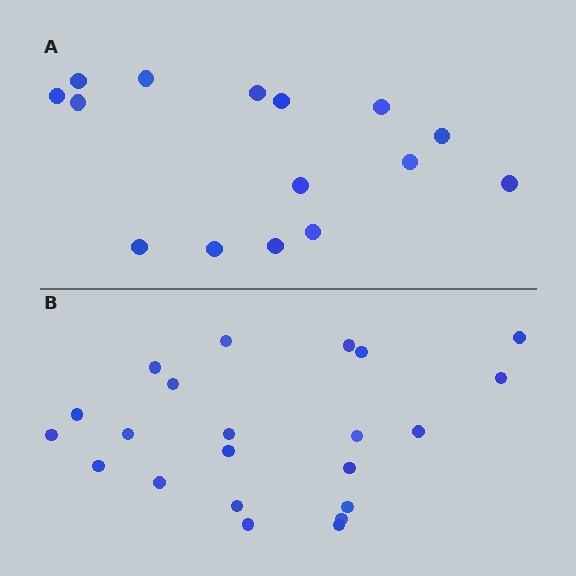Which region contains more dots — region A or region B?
Region B (the bottom region) has more dots.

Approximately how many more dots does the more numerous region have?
Region B has roughly 8 or so more dots than region A.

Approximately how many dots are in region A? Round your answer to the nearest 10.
About 20 dots. (The exact count is 15, which rounds to 20.)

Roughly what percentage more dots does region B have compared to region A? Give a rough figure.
About 45% more.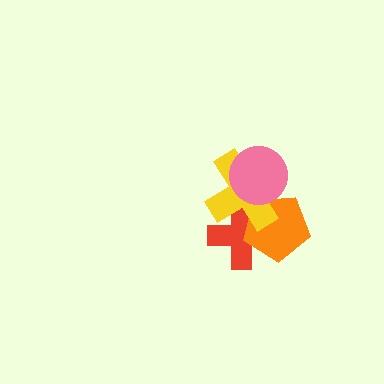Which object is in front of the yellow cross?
The pink circle is in front of the yellow cross.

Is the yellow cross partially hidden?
Yes, it is partially covered by another shape.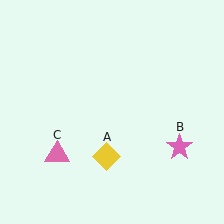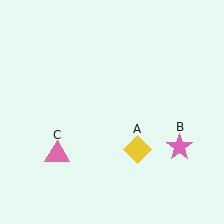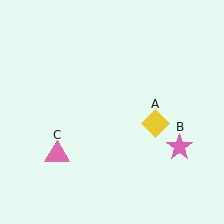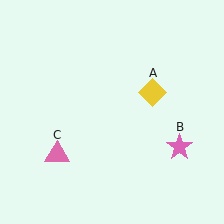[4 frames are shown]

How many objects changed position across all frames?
1 object changed position: yellow diamond (object A).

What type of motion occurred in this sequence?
The yellow diamond (object A) rotated counterclockwise around the center of the scene.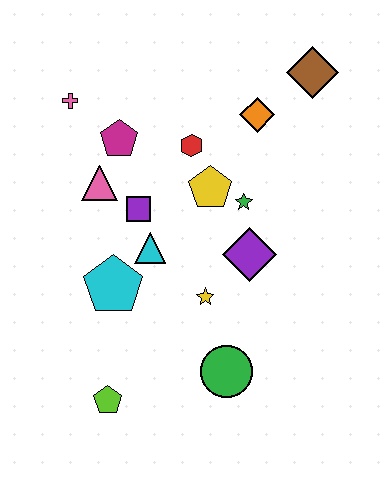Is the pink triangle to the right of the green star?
No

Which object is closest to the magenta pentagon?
The pink triangle is closest to the magenta pentagon.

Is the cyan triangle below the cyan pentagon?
No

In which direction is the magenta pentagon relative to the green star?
The magenta pentagon is to the left of the green star.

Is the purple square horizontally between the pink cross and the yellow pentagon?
Yes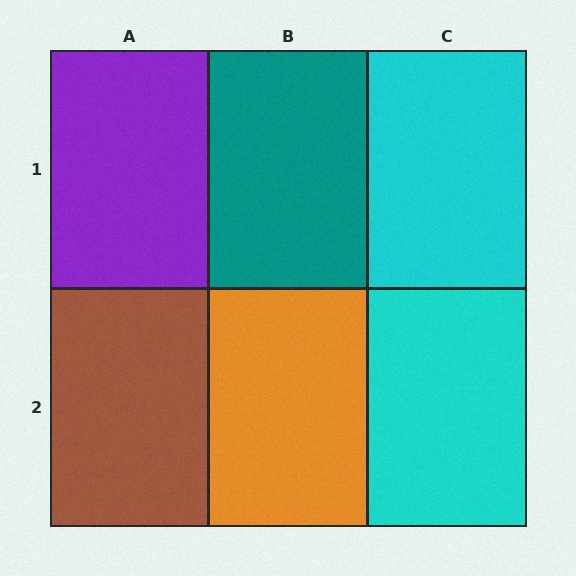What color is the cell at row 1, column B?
Teal.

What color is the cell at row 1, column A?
Purple.